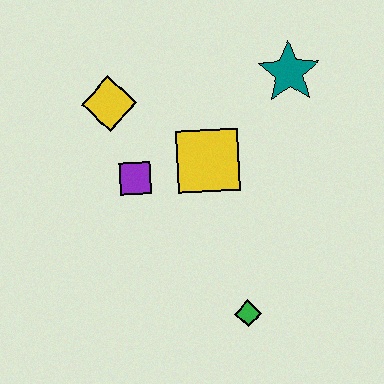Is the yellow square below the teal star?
Yes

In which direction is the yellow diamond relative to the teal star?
The yellow diamond is to the left of the teal star.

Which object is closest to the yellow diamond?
The purple square is closest to the yellow diamond.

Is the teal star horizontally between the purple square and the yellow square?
No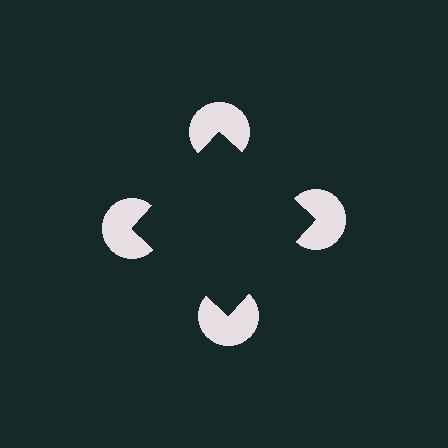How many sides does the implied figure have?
4 sides.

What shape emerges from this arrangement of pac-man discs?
An illusory square — its edges are inferred from the aligned wedge cuts in the pac-man discs, not physically drawn.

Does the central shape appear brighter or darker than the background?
It typically appears slightly darker than the background, even though no actual brightness change is drawn.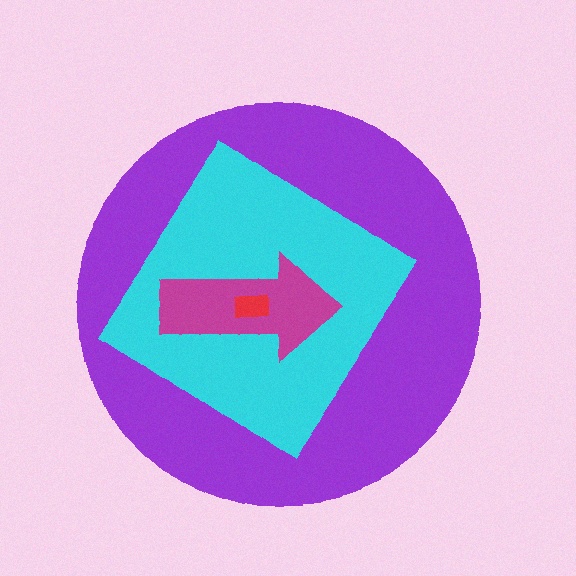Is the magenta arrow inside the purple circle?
Yes.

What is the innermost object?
The red rectangle.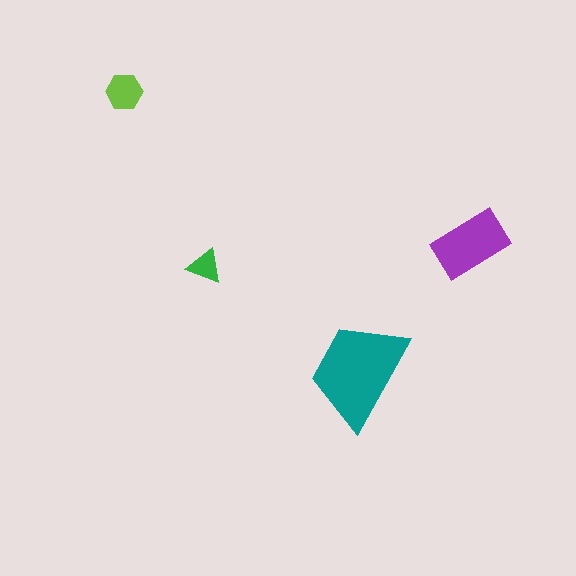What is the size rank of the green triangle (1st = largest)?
4th.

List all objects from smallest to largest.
The green triangle, the lime hexagon, the purple rectangle, the teal trapezoid.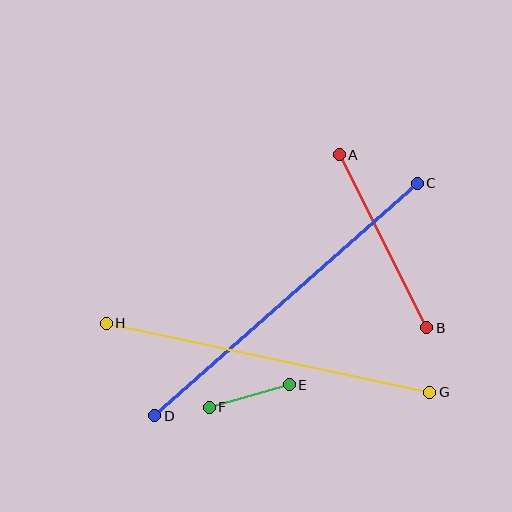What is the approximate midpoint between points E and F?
The midpoint is at approximately (249, 396) pixels.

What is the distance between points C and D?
The distance is approximately 351 pixels.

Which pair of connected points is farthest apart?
Points C and D are farthest apart.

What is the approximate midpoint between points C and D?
The midpoint is at approximately (286, 300) pixels.